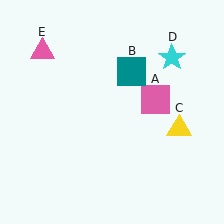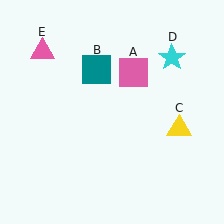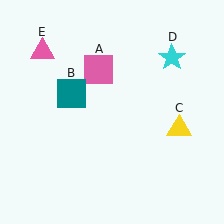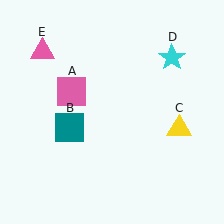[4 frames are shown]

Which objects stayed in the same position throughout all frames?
Yellow triangle (object C) and cyan star (object D) and pink triangle (object E) remained stationary.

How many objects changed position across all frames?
2 objects changed position: pink square (object A), teal square (object B).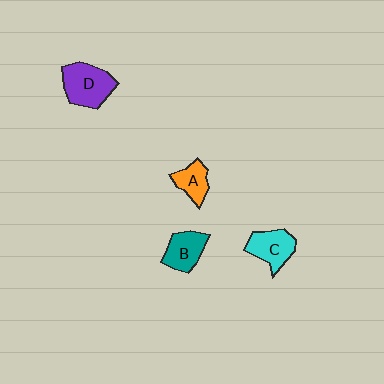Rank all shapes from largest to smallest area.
From largest to smallest: D (purple), C (cyan), B (teal), A (orange).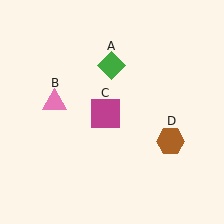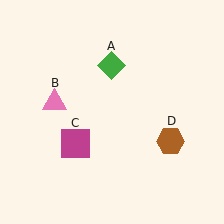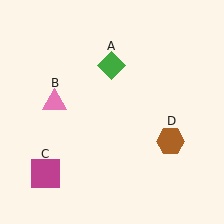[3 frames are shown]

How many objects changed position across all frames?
1 object changed position: magenta square (object C).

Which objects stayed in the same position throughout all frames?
Green diamond (object A) and pink triangle (object B) and brown hexagon (object D) remained stationary.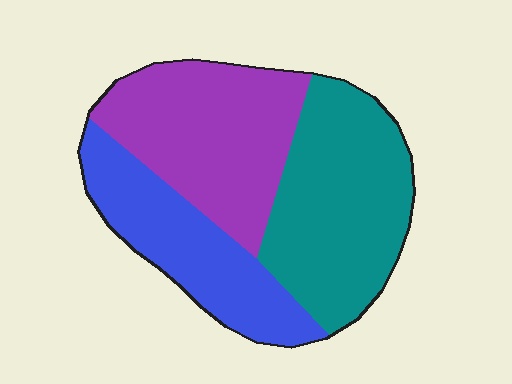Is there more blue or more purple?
Purple.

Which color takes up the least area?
Blue, at roughly 25%.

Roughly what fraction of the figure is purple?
Purple takes up between a quarter and a half of the figure.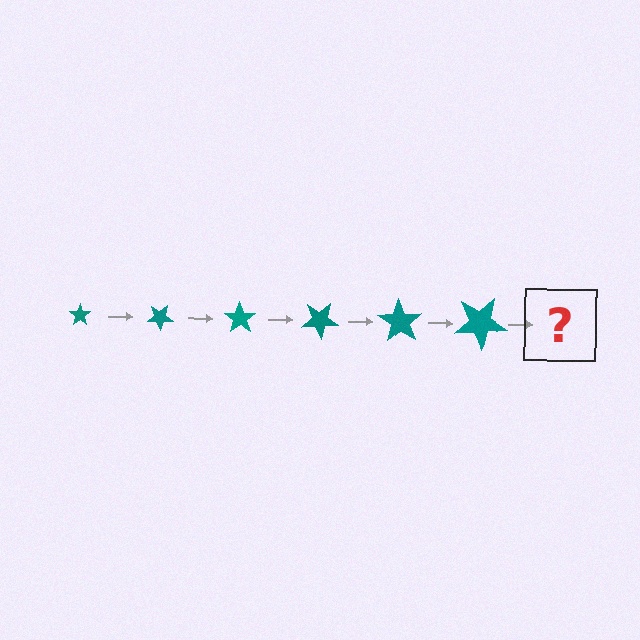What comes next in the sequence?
The next element should be a star, larger than the previous one and rotated 210 degrees from the start.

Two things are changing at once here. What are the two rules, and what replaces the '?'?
The two rules are that the star grows larger each step and it rotates 35 degrees each step. The '?' should be a star, larger than the previous one and rotated 210 degrees from the start.